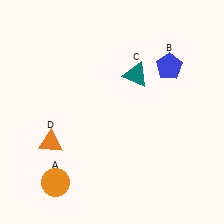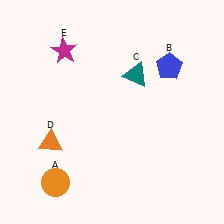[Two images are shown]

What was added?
A magenta star (E) was added in Image 2.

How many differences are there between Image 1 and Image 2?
There is 1 difference between the two images.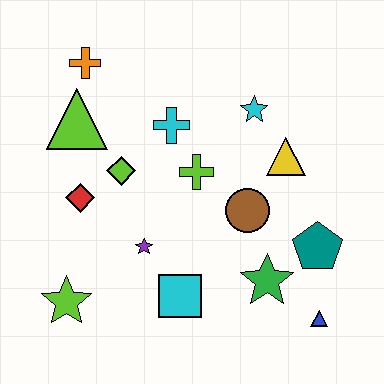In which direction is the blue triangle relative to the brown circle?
The blue triangle is below the brown circle.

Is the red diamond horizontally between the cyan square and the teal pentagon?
No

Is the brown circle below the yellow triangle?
Yes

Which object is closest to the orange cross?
The lime triangle is closest to the orange cross.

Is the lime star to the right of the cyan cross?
No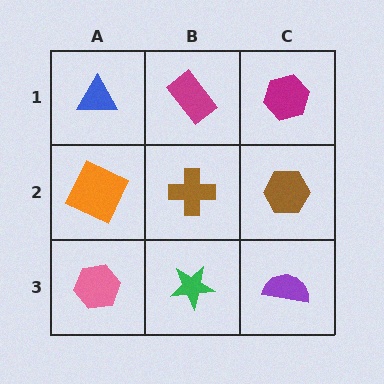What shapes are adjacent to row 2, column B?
A magenta rectangle (row 1, column B), a green star (row 3, column B), an orange square (row 2, column A), a brown hexagon (row 2, column C).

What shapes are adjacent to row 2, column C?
A magenta hexagon (row 1, column C), a purple semicircle (row 3, column C), a brown cross (row 2, column B).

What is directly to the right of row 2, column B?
A brown hexagon.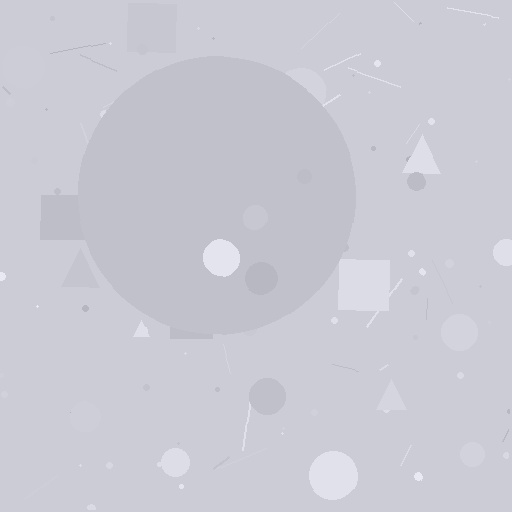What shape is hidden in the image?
A circle is hidden in the image.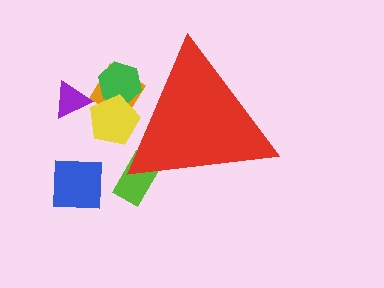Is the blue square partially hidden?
No, the blue square is fully visible.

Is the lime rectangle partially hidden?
Yes, the lime rectangle is partially hidden behind the red triangle.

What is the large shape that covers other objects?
A red triangle.